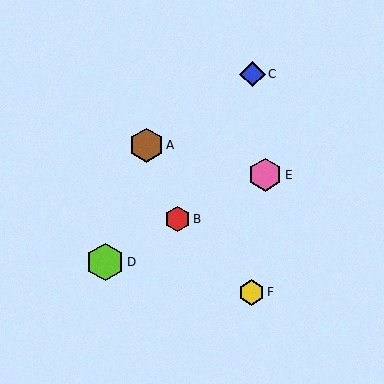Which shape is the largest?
The lime hexagon (labeled D) is the largest.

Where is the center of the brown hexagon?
The center of the brown hexagon is at (146, 145).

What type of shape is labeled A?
Shape A is a brown hexagon.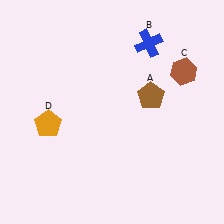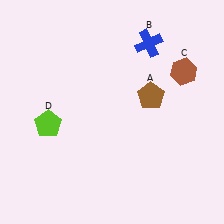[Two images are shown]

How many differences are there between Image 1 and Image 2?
There is 1 difference between the two images.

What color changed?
The pentagon (D) changed from orange in Image 1 to lime in Image 2.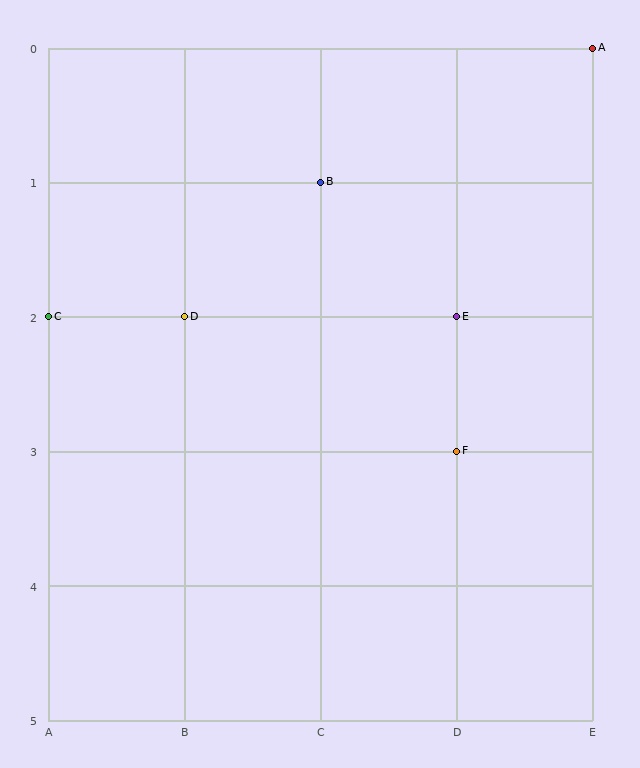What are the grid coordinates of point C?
Point C is at grid coordinates (A, 2).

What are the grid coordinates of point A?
Point A is at grid coordinates (E, 0).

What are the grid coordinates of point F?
Point F is at grid coordinates (D, 3).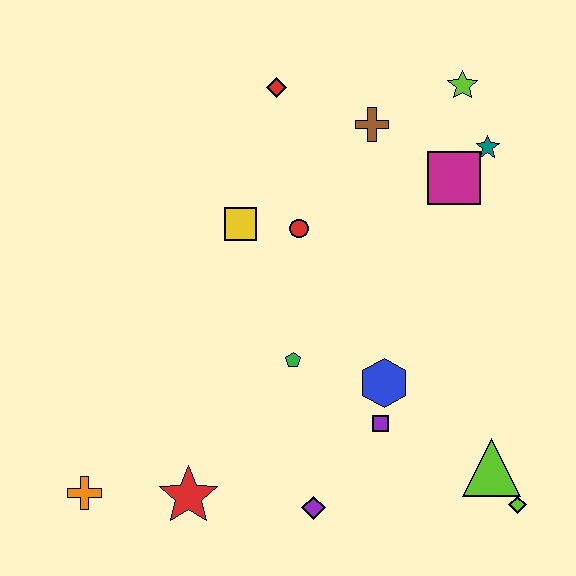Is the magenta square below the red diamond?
Yes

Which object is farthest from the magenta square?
The orange cross is farthest from the magenta square.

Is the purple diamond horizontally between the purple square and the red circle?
Yes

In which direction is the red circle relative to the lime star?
The red circle is to the left of the lime star.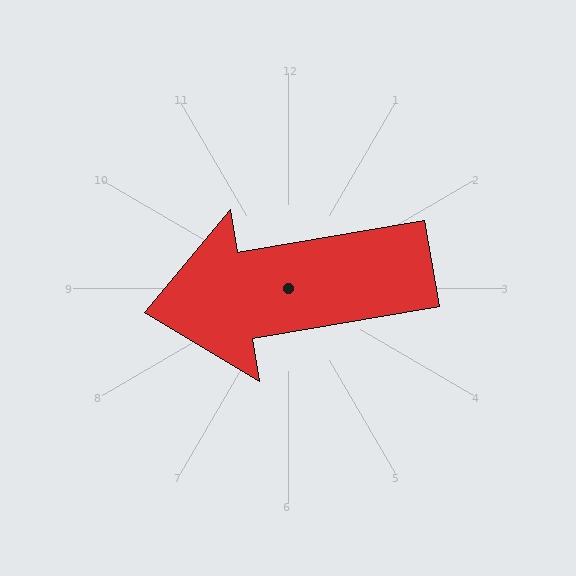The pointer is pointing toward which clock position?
Roughly 9 o'clock.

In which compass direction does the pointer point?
West.